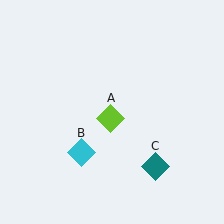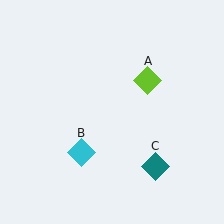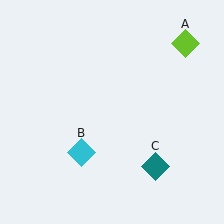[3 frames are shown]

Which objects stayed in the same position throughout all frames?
Cyan diamond (object B) and teal diamond (object C) remained stationary.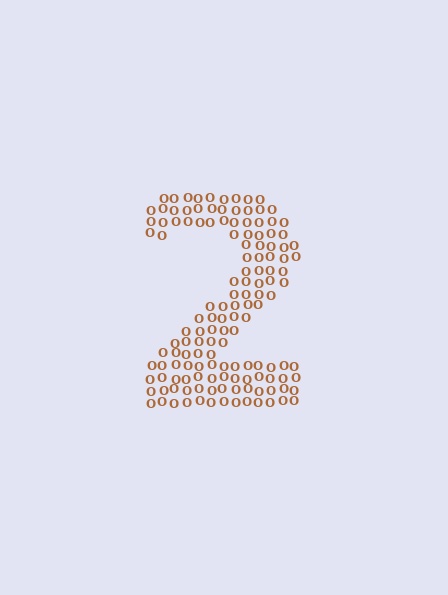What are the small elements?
The small elements are letter O's.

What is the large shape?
The large shape is the digit 2.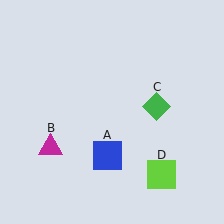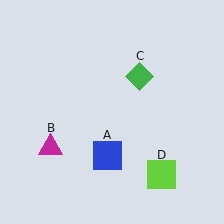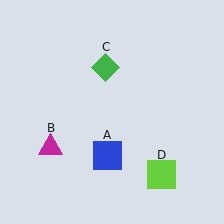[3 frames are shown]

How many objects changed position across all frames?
1 object changed position: green diamond (object C).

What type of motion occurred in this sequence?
The green diamond (object C) rotated counterclockwise around the center of the scene.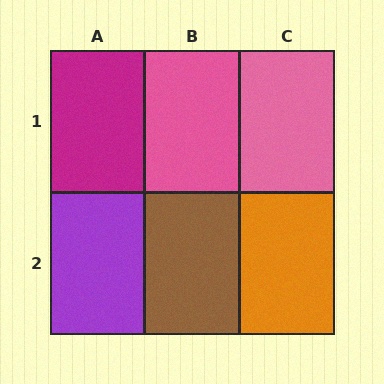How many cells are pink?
2 cells are pink.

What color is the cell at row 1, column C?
Pink.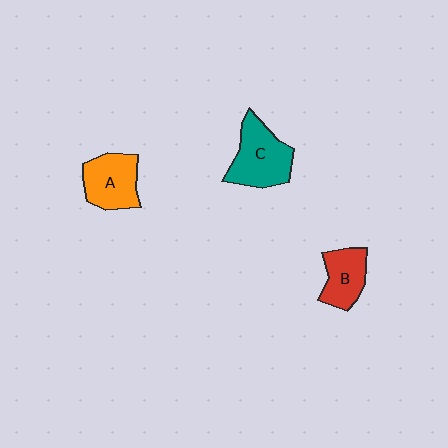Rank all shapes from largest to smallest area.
From largest to smallest: C (teal), A (orange), B (red).